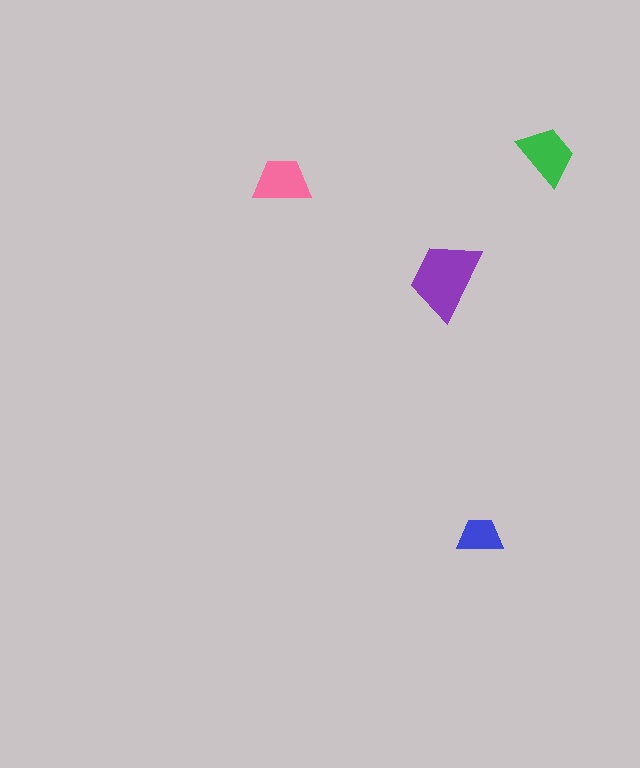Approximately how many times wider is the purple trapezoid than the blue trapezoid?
About 1.5 times wider.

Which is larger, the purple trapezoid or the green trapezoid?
The purple one.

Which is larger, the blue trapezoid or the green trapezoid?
The green one.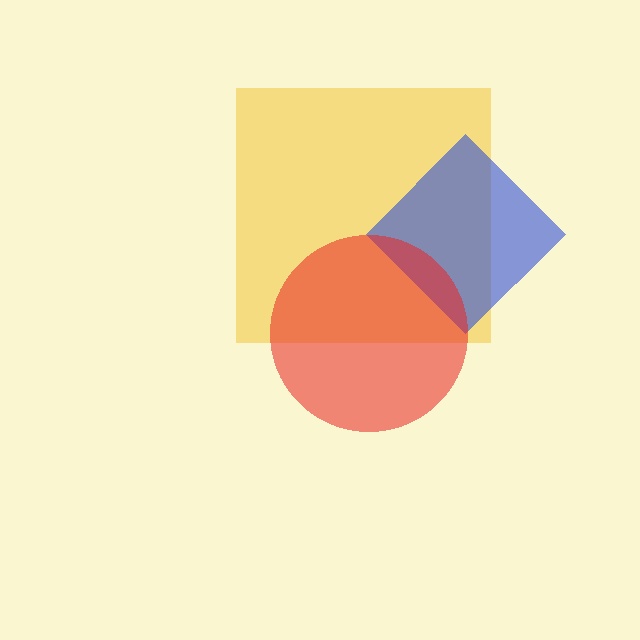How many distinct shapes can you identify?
There are 3 distinct shapes: a yellow square, a blue diamond, a red circle.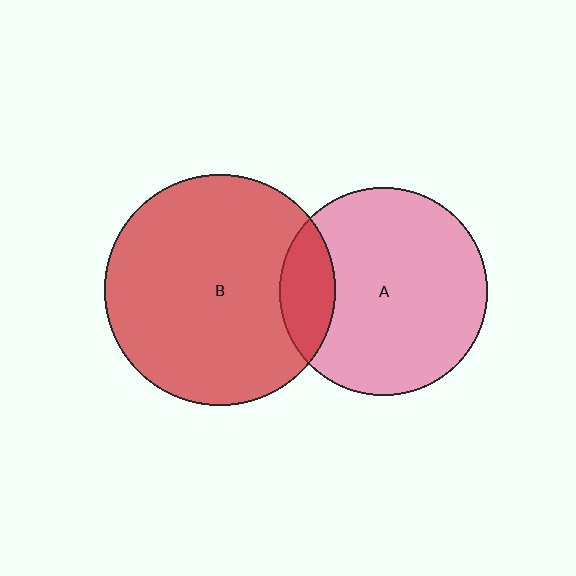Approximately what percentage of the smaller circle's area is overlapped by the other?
Approximately 15%.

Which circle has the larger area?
Circle B (red).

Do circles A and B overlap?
Yes.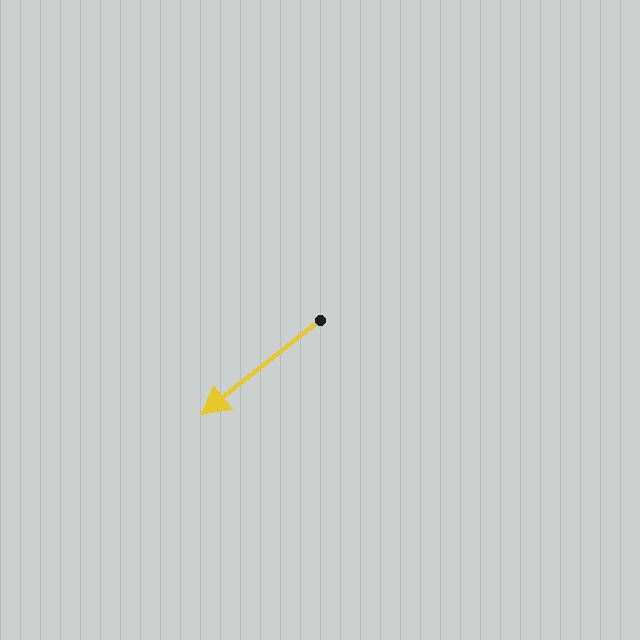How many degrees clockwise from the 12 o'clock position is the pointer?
Approximately 231 degrees.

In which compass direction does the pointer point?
Southwest.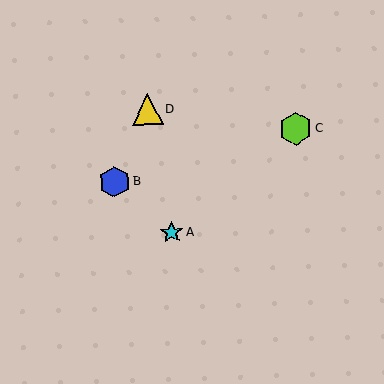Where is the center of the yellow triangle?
The center of the yellow triangle is at (148, 110).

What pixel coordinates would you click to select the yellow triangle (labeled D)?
Click at (148, 110) to select the yellow triangle D.